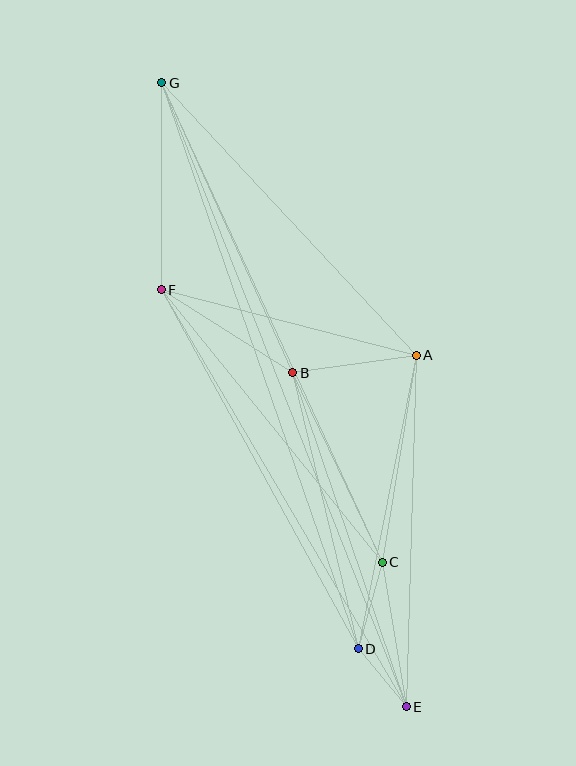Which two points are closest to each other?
Points D and E are closest to each other.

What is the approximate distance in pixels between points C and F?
The distance between C and F is approximately 351 pixels.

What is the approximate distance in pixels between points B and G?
The distance between B and G is approximately 318 pixels.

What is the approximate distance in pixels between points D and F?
The distance between D and F is approximately 410 pixels.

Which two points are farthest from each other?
Points E and G are farthest from each other.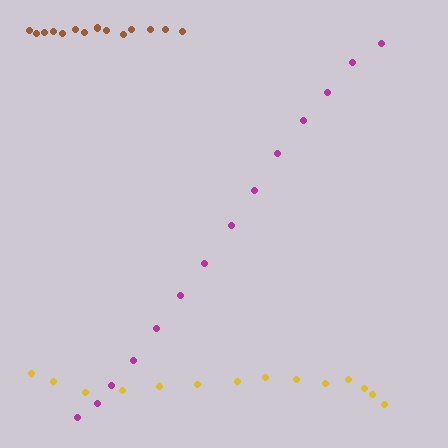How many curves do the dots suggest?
There are 3 distinct paths.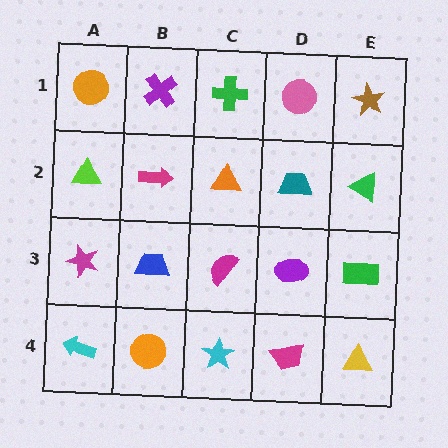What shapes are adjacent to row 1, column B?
A magenta arrow (row 2, column B), an orange circle (row 1, column A), a green cross (row 1, column C).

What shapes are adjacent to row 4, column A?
A magenta star (row 3, column A), an orange circle (row 4, column B).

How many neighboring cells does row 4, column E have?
2.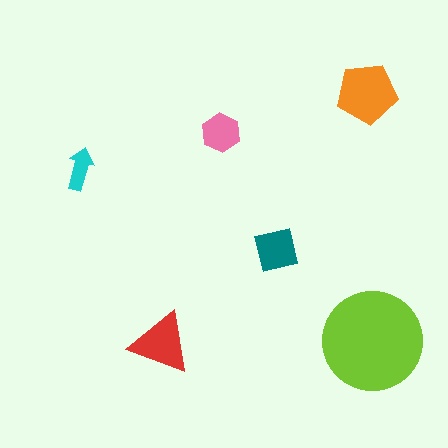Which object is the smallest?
The cyan arrow.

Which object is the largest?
The lime circle.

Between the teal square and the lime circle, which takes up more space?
The lime circle.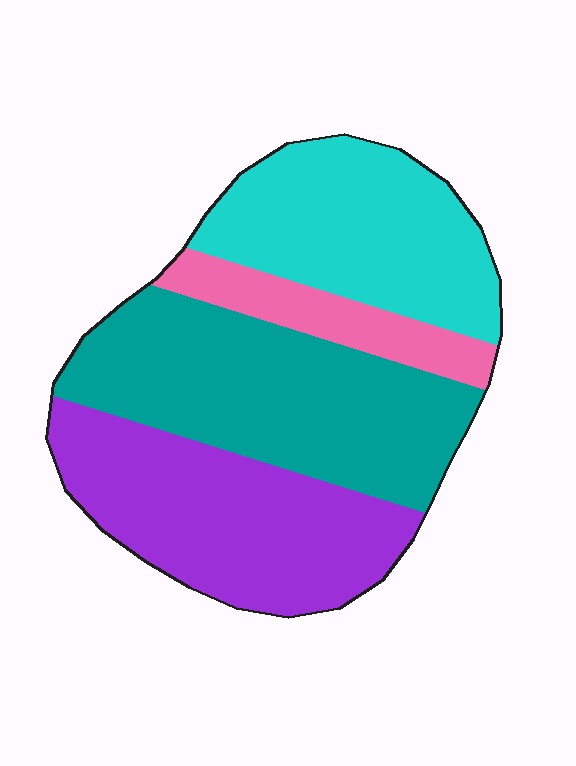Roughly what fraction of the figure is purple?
Purple takes up about one third (1/3) of the figure.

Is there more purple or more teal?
Teal.